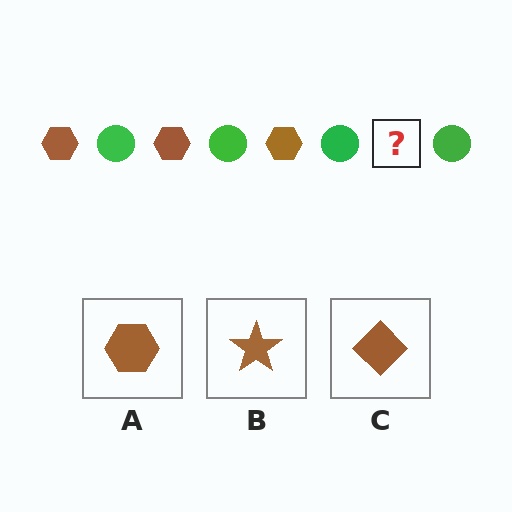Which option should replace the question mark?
Option A.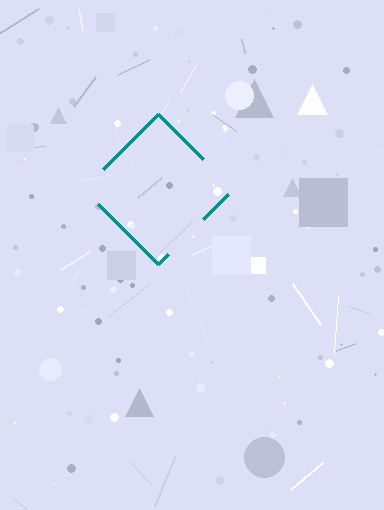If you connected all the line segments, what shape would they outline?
They would outline a diamond.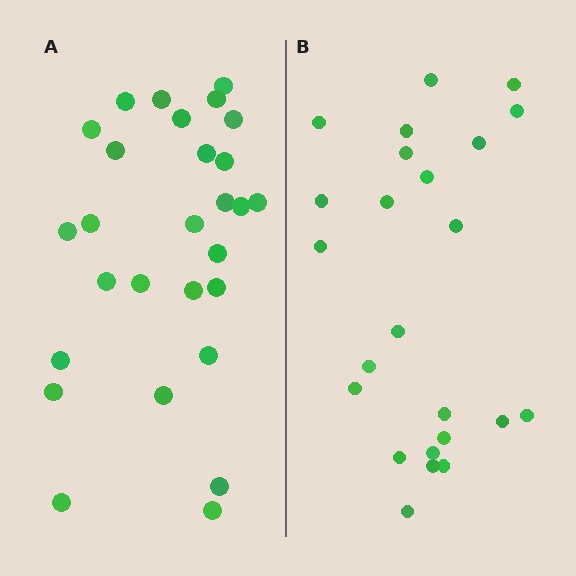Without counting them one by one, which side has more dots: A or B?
Region A (the left region) has more dots.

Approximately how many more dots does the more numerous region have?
Region A has about 4 more dots than region B.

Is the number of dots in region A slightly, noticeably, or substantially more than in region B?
Region A has only slightly more — the two regions are fairly close. The ratio is roughly 1.2 to 1.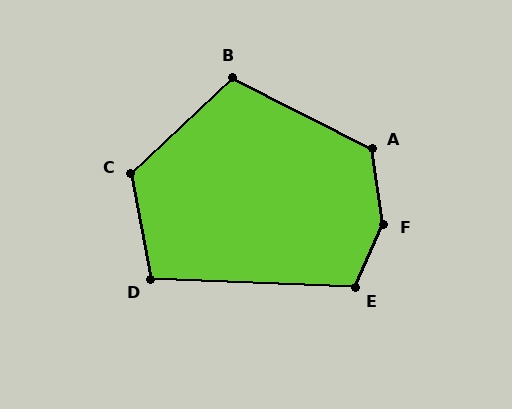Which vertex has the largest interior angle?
F, at approximately 147 degrees.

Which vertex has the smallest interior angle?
D, at approximately 103 degrees.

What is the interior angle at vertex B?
Approximately 110 degrees (obtuse).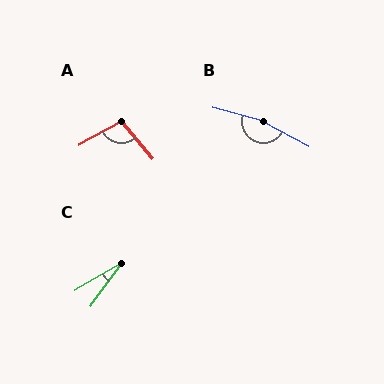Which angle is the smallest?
C, at approximately 24 degrees.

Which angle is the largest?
B, at approximately 166 degrees.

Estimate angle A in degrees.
Approximately 102 degrees.